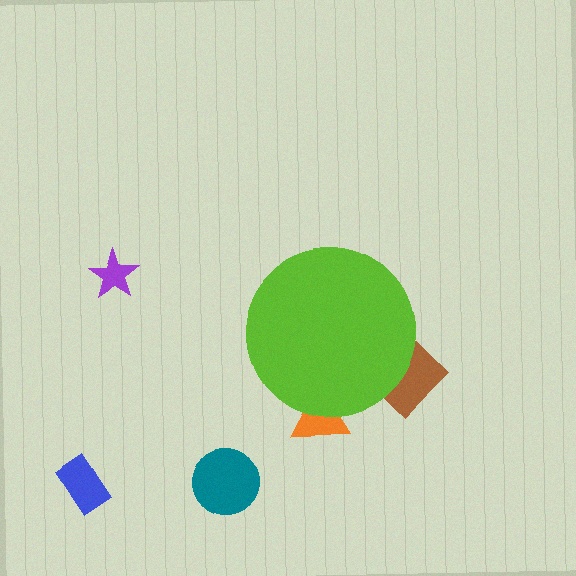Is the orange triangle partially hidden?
Yes, the orange triangle is partially hidden behind the lime circle.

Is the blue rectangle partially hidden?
No, the blue rectangle is fully visible.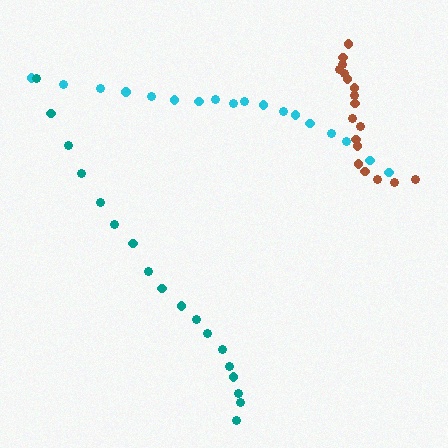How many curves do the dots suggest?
There are 3 distinct paths.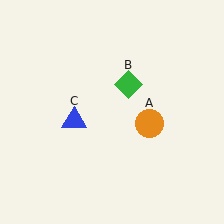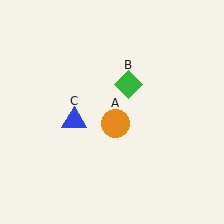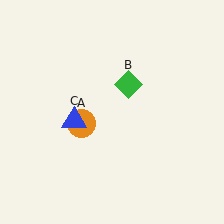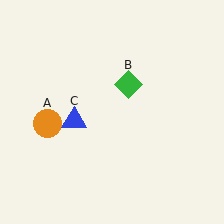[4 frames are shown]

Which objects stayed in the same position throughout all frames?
Green diamond (object B) and blue triangle (object C) remained stationary.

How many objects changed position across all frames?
1 object changed position: orange circle (object A).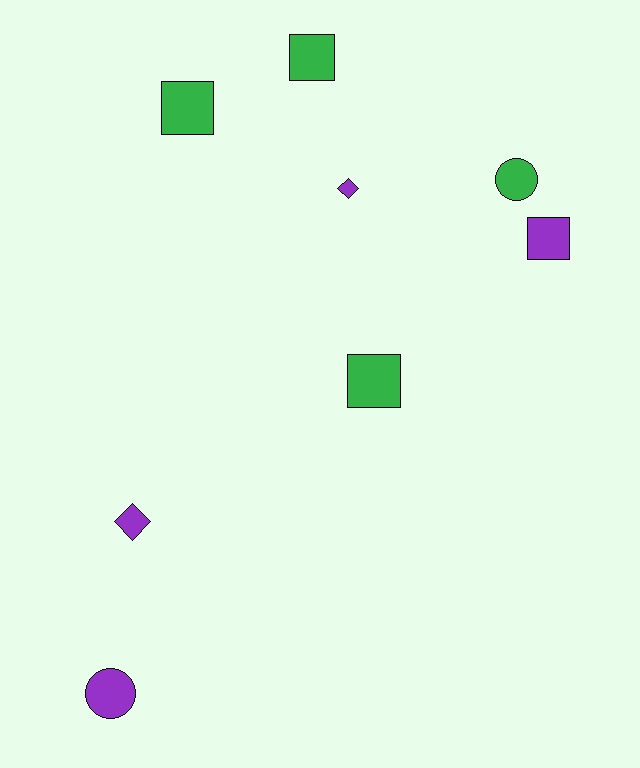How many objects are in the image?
There are 8 objects.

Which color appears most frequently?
Green, with 4 objects.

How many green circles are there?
There is 1 green circle.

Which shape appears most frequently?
Square, with 4 objects.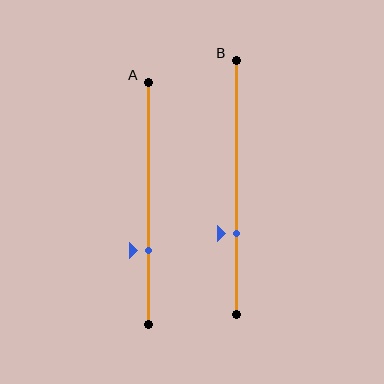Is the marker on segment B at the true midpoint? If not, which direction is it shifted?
No, the marker on segment B is shifted downward by about 18% of the segment length.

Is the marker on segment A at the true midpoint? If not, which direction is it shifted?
No, the marker on segment A is shifted downward by about 20% of the segment length.